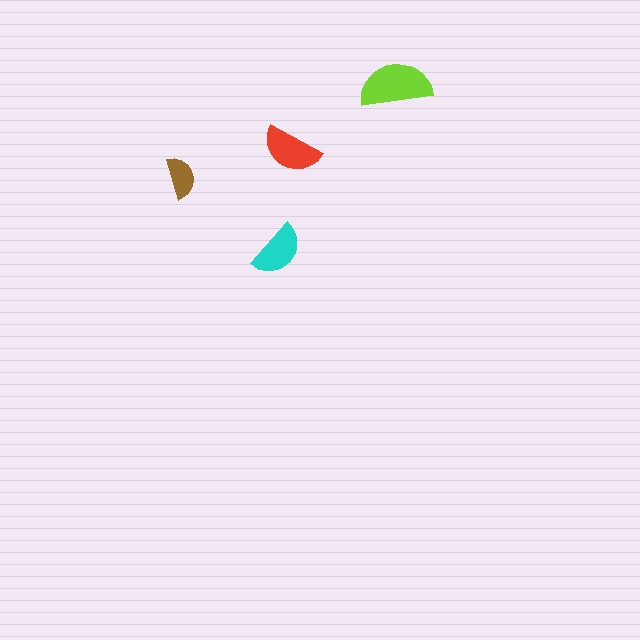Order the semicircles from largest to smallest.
the lime one, the red one, the cyan one, the brown one.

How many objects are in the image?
There are 4 objects in the image.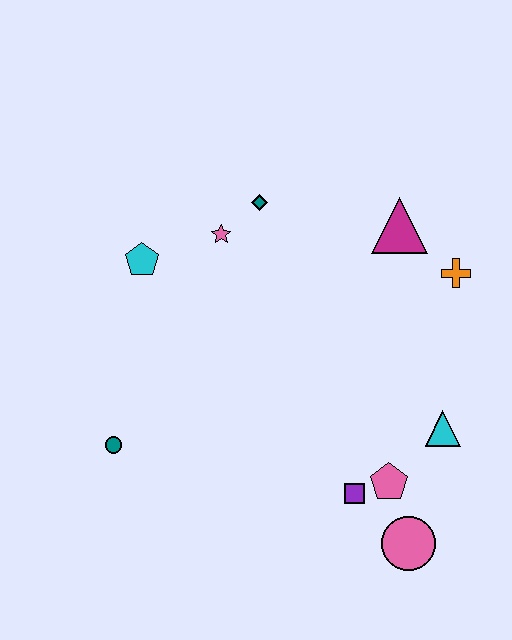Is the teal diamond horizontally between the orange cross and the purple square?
No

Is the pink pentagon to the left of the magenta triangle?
Yes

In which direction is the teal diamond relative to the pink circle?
The teal diamond is above the pink circle.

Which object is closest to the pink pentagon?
The purple square is closest to the pink pentagon.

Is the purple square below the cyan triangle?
Yes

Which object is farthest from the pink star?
The pink circle is farthest from the pink star.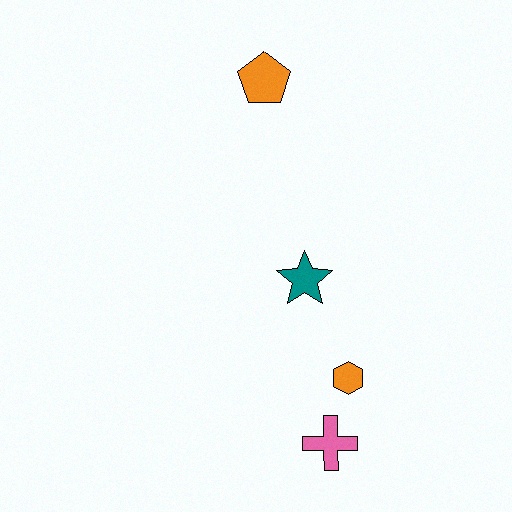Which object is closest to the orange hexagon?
The pink cross is closest to the orange hexagon.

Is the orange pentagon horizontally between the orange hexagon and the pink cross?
No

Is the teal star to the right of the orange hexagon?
No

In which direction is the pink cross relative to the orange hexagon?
The pink cross is below the orange hexagon.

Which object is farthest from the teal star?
The orange pentagon is farthest from the teal star.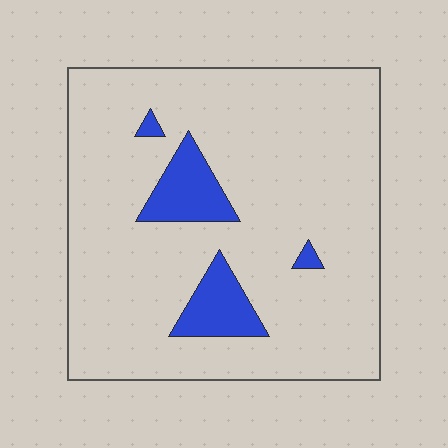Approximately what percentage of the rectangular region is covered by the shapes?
Approximately 10%.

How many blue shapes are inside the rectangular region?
4.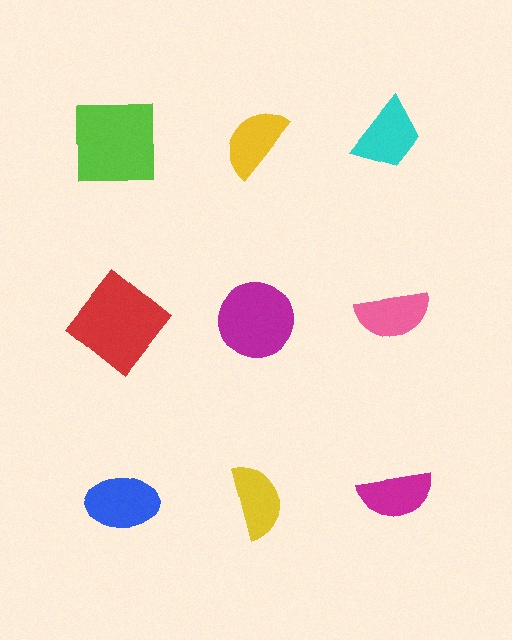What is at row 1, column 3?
A cyan trapezoid.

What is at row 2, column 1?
A red diamond.